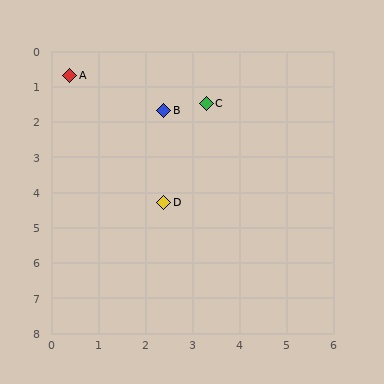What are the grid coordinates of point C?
Point C is at approximately (3.3, 1.5).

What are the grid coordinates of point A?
Point A is at approximately (0.4, 0.7).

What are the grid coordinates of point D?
Point D is at approximately (2.4, 4.3).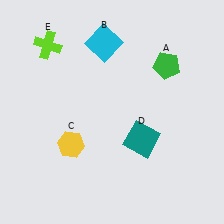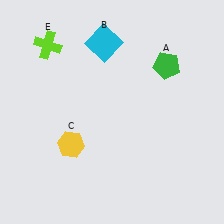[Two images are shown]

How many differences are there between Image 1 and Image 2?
There is 1 difference between the two images.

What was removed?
The teal square (D) was removed in Image 2.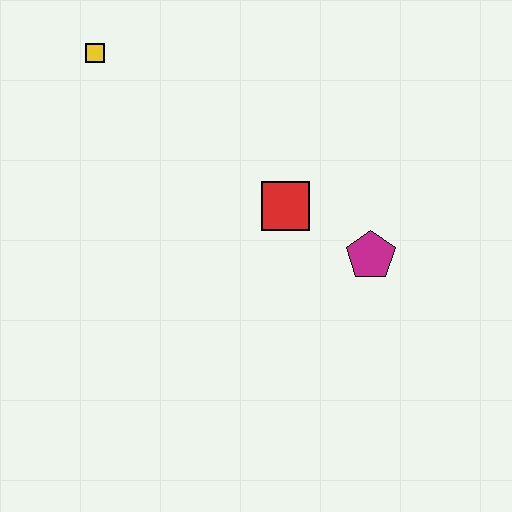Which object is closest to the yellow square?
The red square is closest to the yellow square.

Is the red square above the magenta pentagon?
Yes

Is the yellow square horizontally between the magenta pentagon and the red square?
No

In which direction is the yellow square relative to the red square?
The yellow square is to the left of the red square.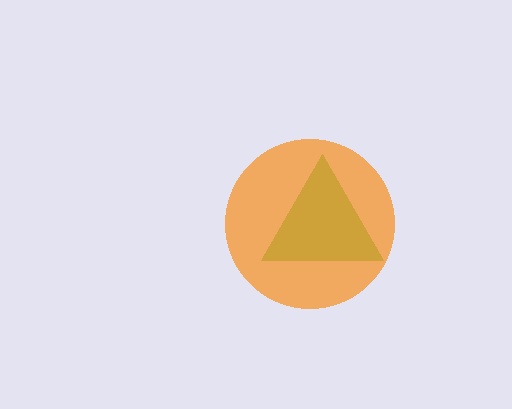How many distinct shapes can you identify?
There are 2 distinct shapes: a green triangle, an orange circle.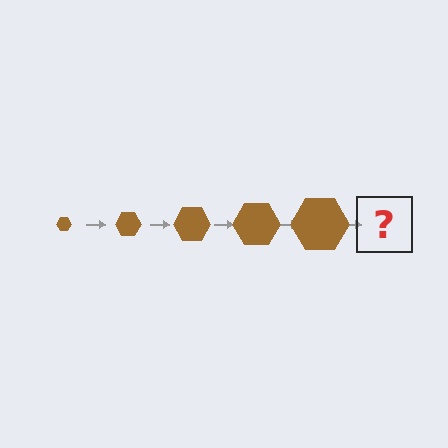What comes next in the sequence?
The next element should be a brown hexagon, larger than the previous one.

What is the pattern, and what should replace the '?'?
The pattern is that the hexagon gets progressively larger each step. The '?' should be a brown hexagon, larger than the previous one.